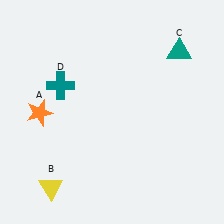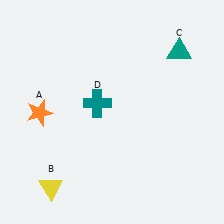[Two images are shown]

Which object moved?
The teal cross (D) moved right.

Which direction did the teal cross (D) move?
The teal cross (D) moved right.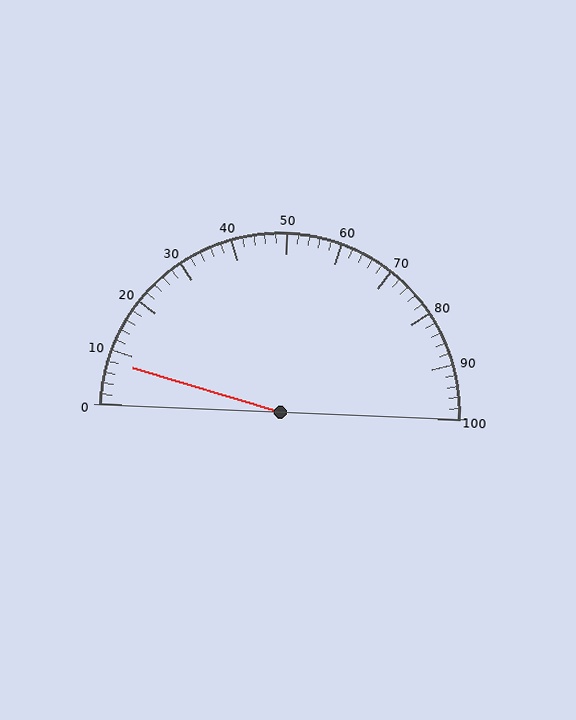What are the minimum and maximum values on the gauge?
The gauge ranges from 0 to 100.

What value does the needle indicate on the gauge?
The needle indicates approximately 8.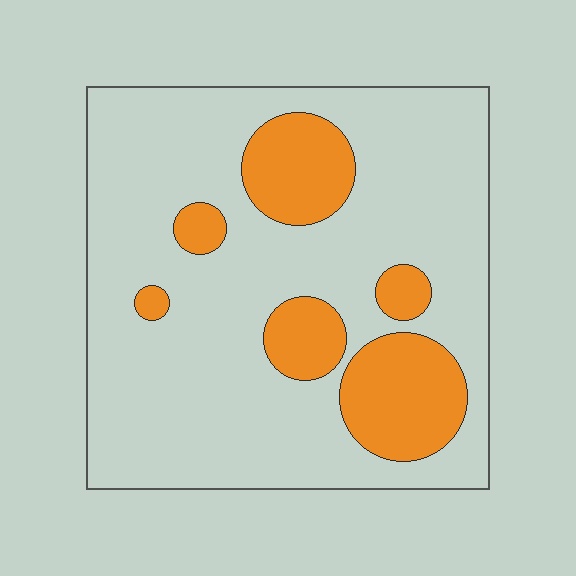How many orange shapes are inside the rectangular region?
6.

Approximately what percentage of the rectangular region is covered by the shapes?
Approximately 20%.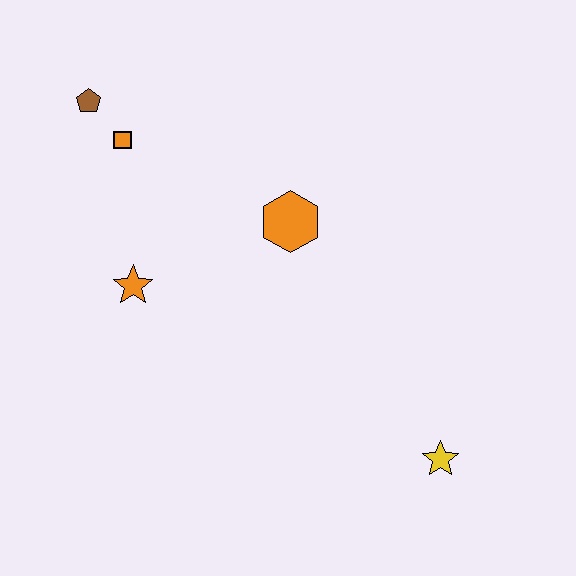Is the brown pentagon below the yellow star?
No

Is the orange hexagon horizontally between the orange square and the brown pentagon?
No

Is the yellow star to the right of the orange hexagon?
Yes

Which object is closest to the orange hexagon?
The orange star is closest to the orange hexagon.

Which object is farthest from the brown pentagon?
The yellow star is farthest from the brown pentagon.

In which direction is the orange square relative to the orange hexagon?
The orange square is to the left of the orange hexagon.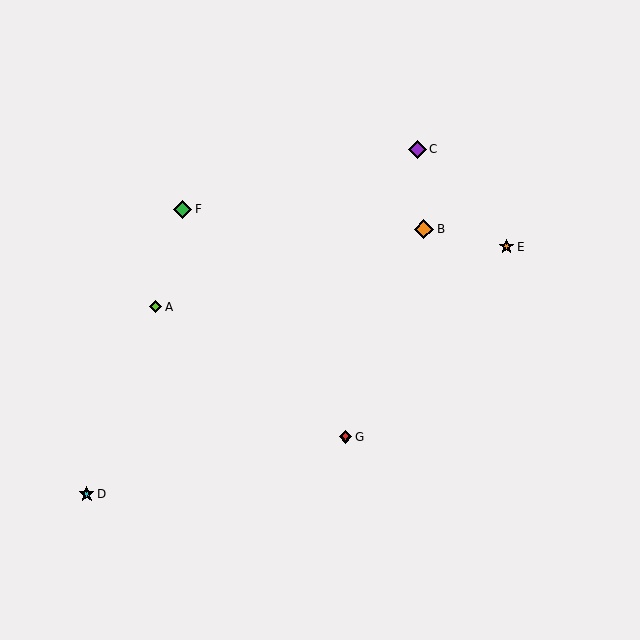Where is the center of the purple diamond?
The center of the purple diamond is at (417, 149).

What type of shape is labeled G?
Shape G is a red diamond.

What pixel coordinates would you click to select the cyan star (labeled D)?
Click at (87, 494) to select the cyan star D.